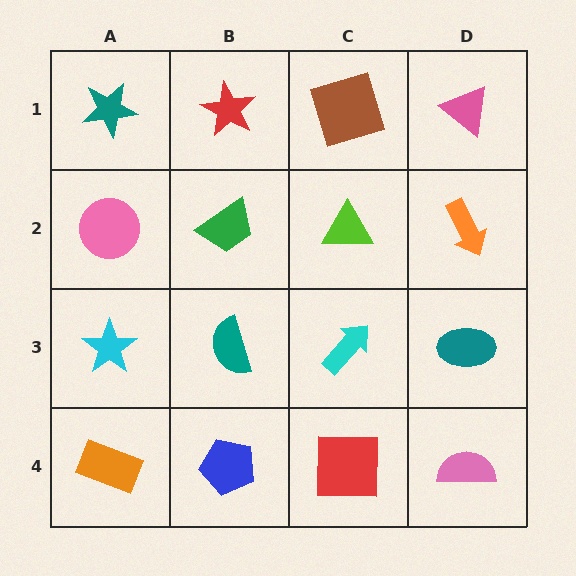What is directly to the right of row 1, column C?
A pink triangle.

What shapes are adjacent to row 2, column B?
A red star (row 1, column B), a teal semicircle (row 3, column B), a pink circle (row 2, column A), a lime triangle (row 2, column C).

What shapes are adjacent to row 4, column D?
A teal ellipse (row 3, column D), a red square (row 4, column C).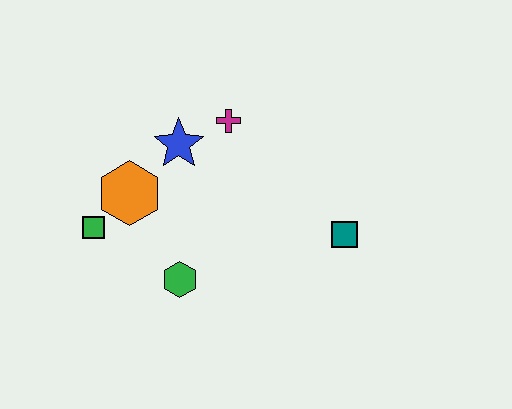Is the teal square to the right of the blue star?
Yes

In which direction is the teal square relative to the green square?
The teal square is to the right of the green square.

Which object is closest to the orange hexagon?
The green square is closest to the orange hexagon.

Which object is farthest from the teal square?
The green square is farthest from the teal square.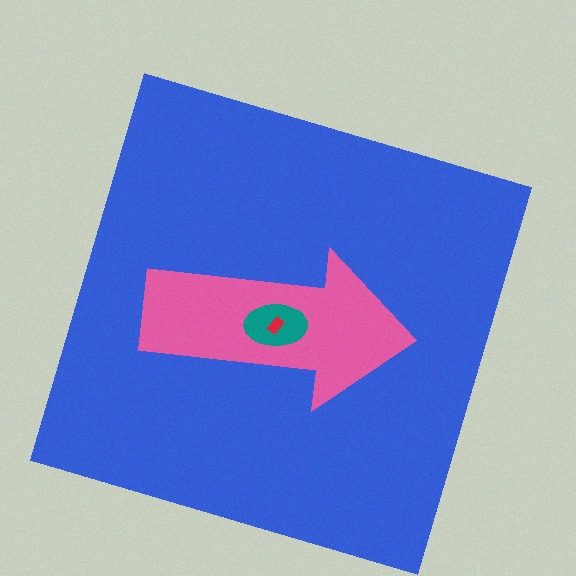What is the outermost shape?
The blue square.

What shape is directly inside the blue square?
The pink arrow.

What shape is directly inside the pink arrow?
The teal ellipse.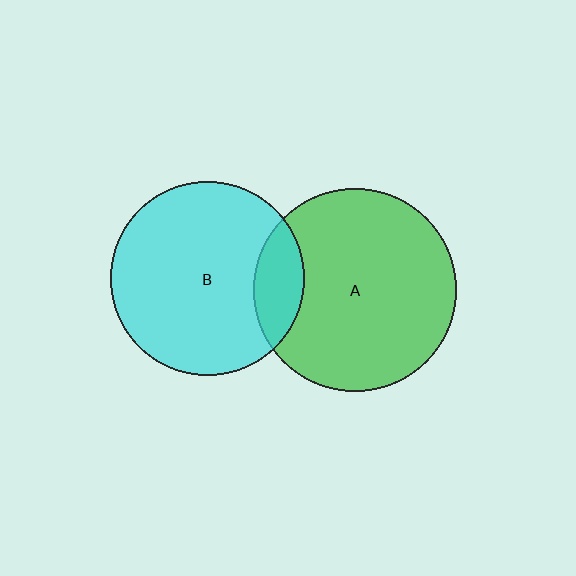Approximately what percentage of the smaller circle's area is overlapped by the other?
Approximately 15%.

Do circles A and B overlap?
Yes.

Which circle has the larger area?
Circle A (green).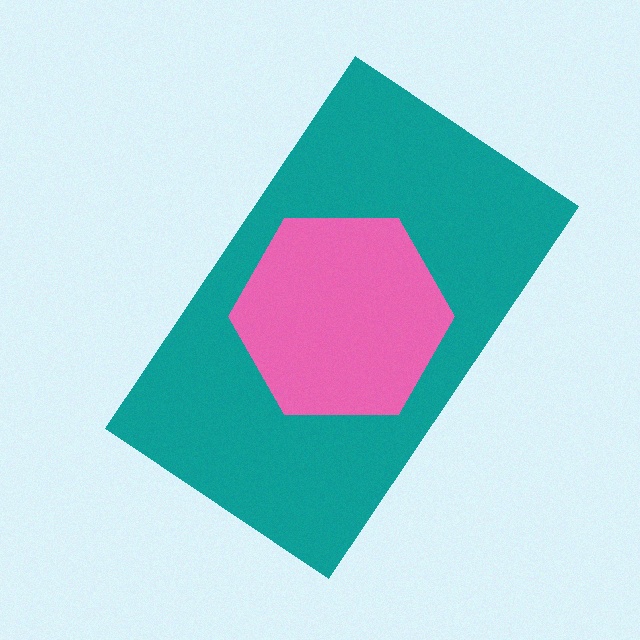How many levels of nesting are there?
2.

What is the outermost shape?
The teal rectangle.